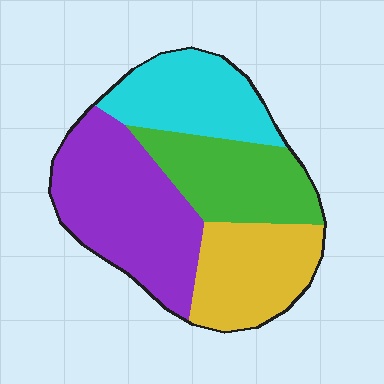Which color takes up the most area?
Purple, at roughly 35%.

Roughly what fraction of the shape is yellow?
Yellow takes up about one fifth (1/5) of the shape.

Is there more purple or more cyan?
Purple.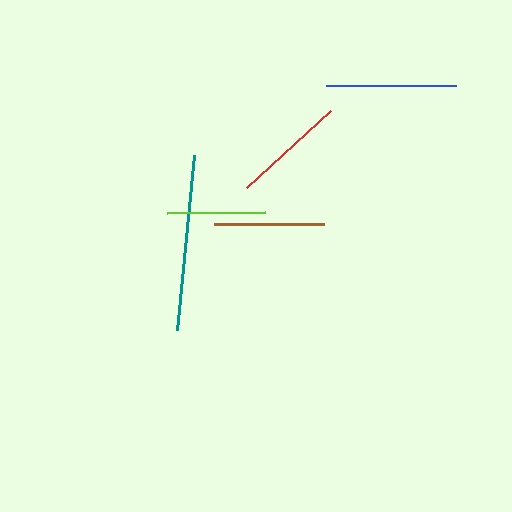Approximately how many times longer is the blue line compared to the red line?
The blue line is approximately 1.1 times the length of the red line.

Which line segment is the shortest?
The lime line is the shortest at approximately 98 pixels.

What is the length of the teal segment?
The teal segment is approximately 175 pixels long.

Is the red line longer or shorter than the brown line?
The red line is longer than the brown line.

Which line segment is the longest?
The teal line is the longest at approximately 175 pixels.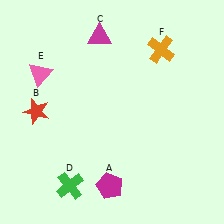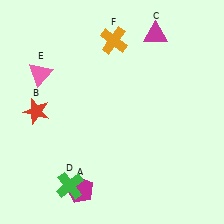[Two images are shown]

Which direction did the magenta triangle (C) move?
The magenta triangle (C) moved right.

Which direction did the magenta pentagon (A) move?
The magenta pentagon (A) moved left.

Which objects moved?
The objects that moved are: the magenta pentagon (A), the magenta triangle (C), the orange cross (F).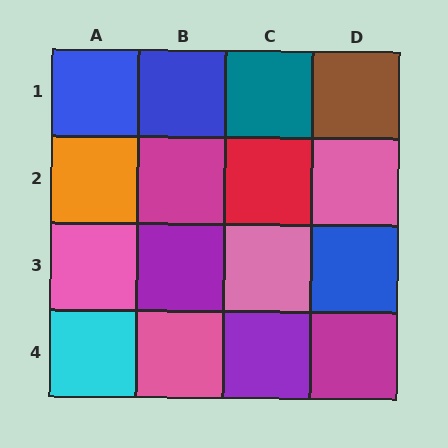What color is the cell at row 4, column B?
Pink.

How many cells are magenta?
2 cells are magenta.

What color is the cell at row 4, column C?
Purple.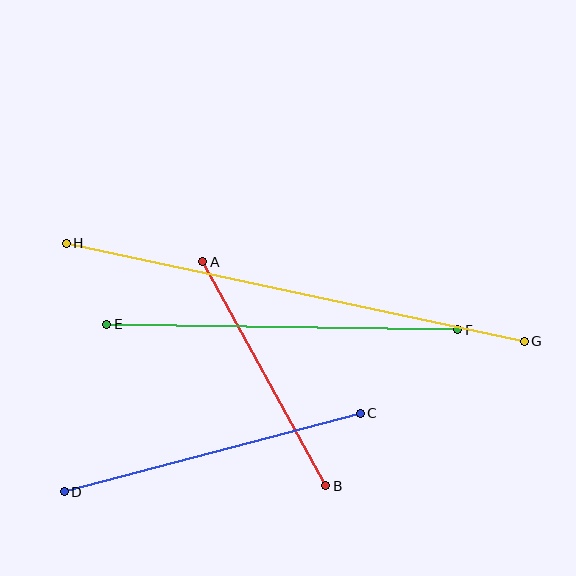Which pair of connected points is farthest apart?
Points G and H are farthest apart.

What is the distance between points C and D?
The distance is approximately 306 pixels.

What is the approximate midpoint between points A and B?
The midpoint is at approximately (264, 374) pixels.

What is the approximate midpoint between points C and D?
The midpoint is at approximately (212, 452) pixels.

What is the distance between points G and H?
The distance is approximately 469 pixels.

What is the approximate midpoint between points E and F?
The midpoint is at approximately (282, 327) pixels.